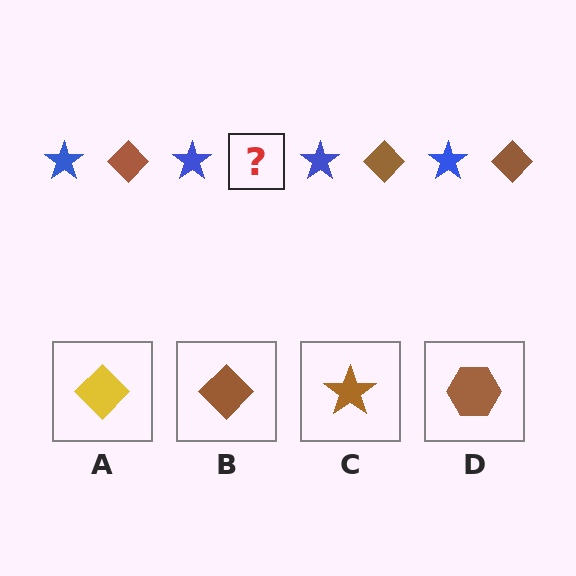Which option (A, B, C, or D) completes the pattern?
B.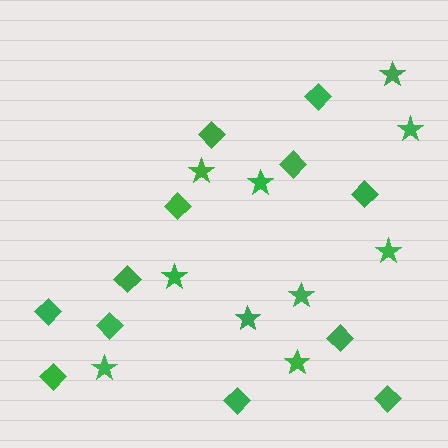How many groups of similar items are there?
There are 2 groups: one group of stars (10) and one group of diamonds (12).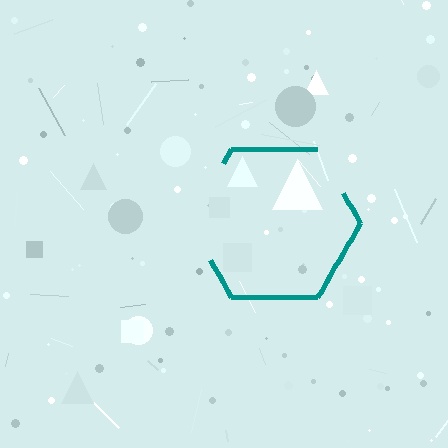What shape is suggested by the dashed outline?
The dashed outline suggests a hexagon.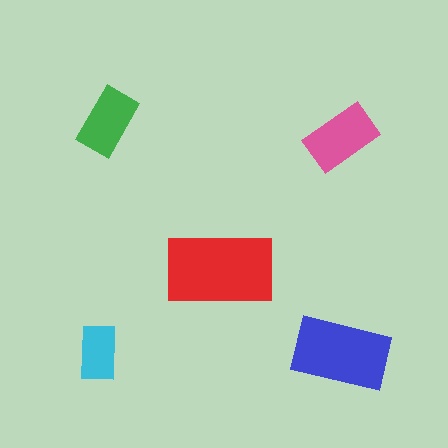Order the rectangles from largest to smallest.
the red one, the blue one, the pink one, the green one, the cyan one.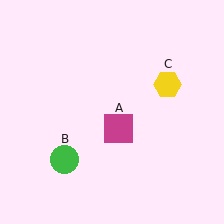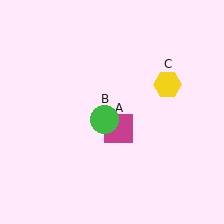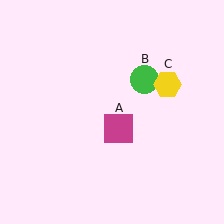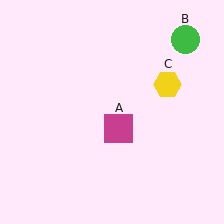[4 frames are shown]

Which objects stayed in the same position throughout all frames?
Magenta square (object A) and yellow hexagon (object C) remained stationary.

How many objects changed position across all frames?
1 object changed position: green circle (object B).